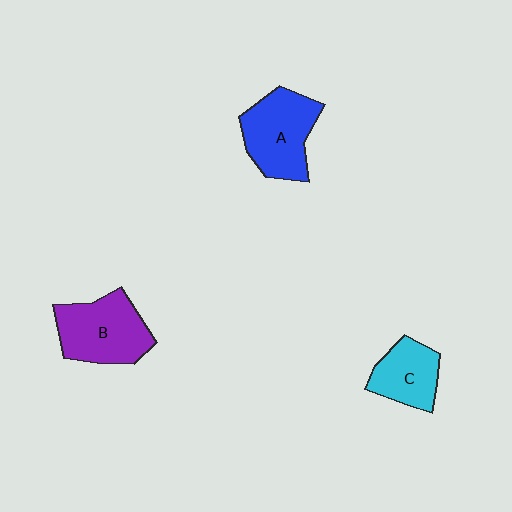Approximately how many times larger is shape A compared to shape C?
Approximately 1.4 times.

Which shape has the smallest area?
Shape C (cyan).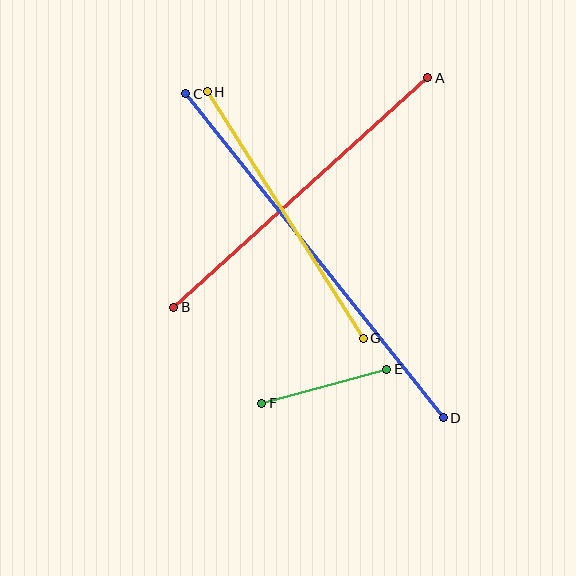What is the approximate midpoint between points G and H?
The midpoint is at approximately (285, 215) pixels.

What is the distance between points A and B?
The distance is approximately 342 pixels.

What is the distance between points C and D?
The distance is approximately 414 pixels.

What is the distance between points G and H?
The distance is approximately 292 pixels.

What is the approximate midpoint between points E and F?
The midpoint is at approximately (324, 386) pixels.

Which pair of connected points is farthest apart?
Points C and D are farthest apart.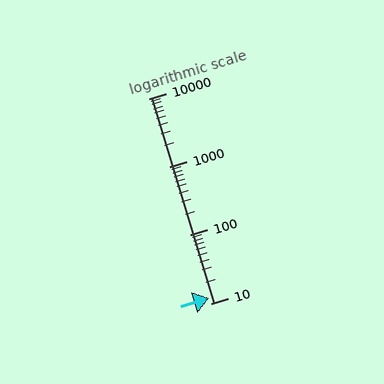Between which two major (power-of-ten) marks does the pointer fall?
The pointer is between 10 and 100.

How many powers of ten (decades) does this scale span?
The scale spans 3 decades, from 10 to 10000.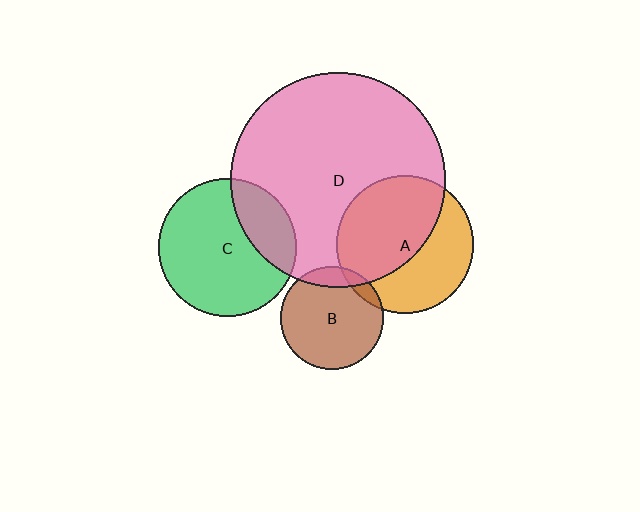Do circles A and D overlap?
Yes.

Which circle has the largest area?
Circle D (pink).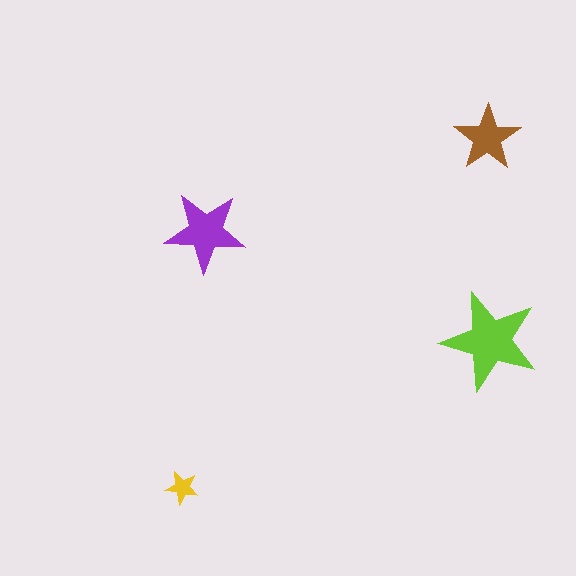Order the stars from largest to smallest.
the lime one, the purple one, the brown one, the yellow one.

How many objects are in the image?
There are 4 objects in the image.